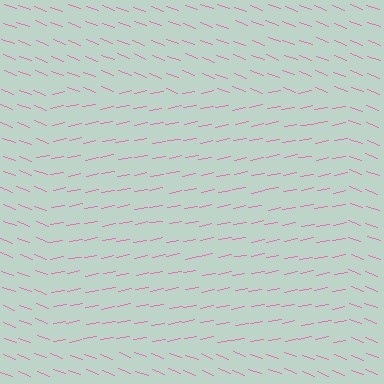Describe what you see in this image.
The image is filled with small pink line segments. A rectangle region in the image has lines oriented differently from the surrounding lines, creating a visible texture boundary.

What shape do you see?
I see a rectangle.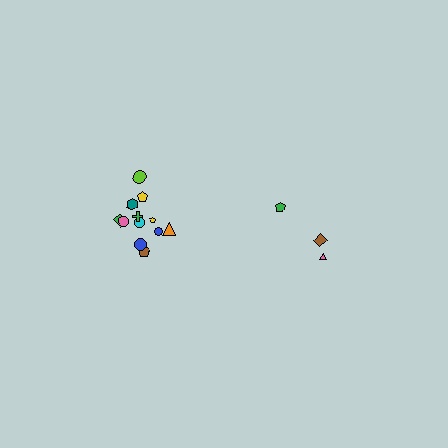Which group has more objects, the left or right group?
The left group.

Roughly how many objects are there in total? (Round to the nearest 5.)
Roughly 15 objects in total.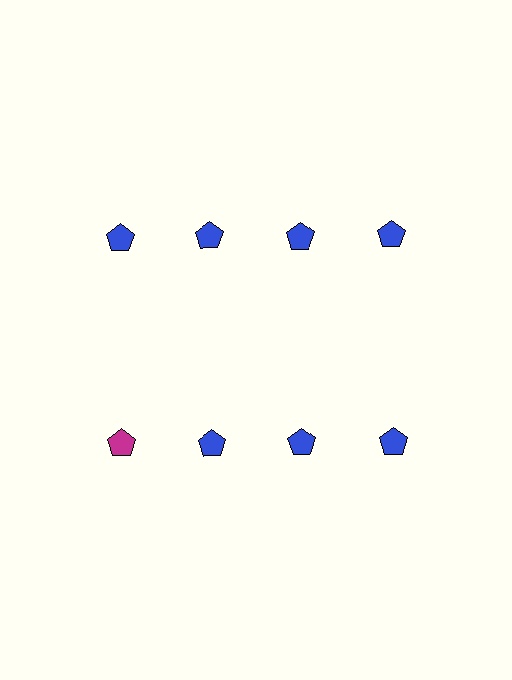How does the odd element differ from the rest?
It has a different color: magenta instead of blue.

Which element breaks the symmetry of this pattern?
The magenta pentagon in the second row, leftmost column breaks the symmetry. All other shapes are blue pentagons.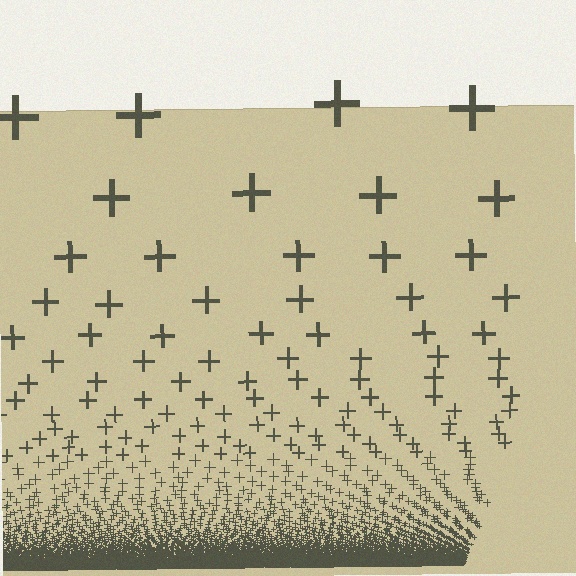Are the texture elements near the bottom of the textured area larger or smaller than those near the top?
Smaller. The gradient is inverted — elements near the bottom are smaller and denser.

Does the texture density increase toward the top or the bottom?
Density increases toward the bottom.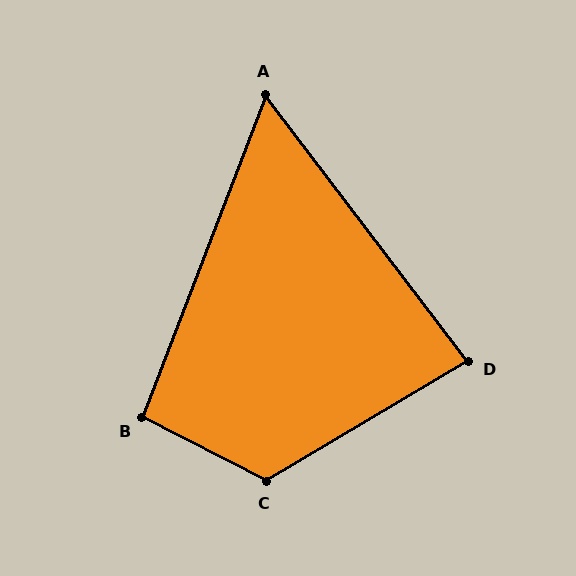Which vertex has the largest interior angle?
C, at approximately 122 degrees.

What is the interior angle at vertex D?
Approximately 83 degrees (acute).